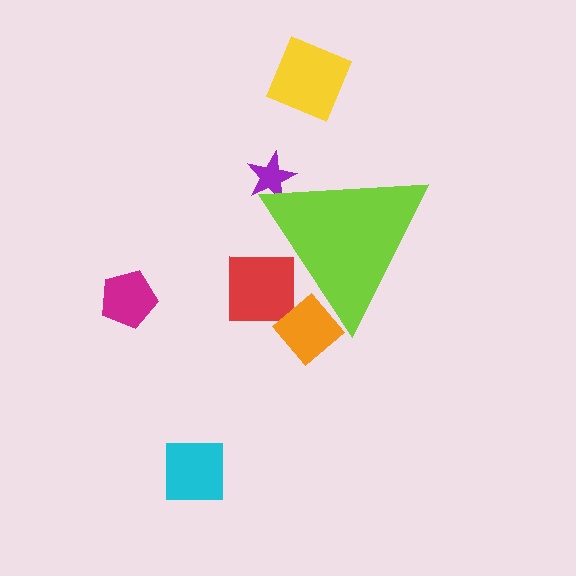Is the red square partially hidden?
Yes, the red square is partially hidden behind the lime triangle.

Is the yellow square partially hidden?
No, the yellow square is fully visible.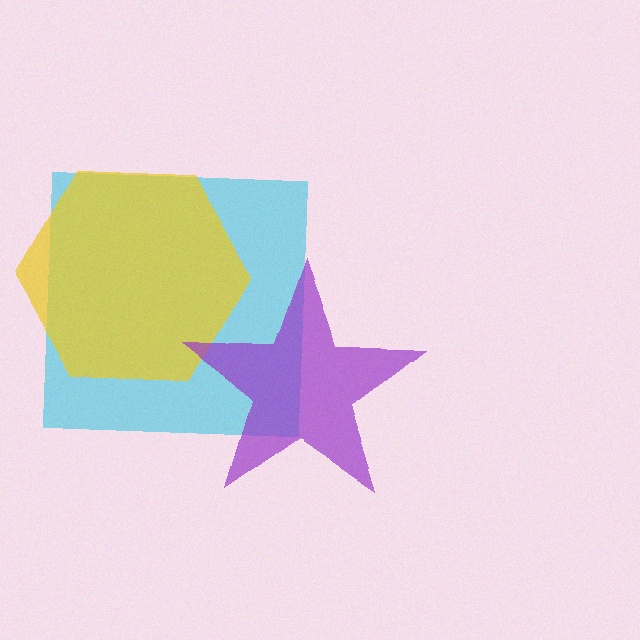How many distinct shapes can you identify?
There are 3 distinct shapes: a cyan square, a yellow hexagon, a purple star.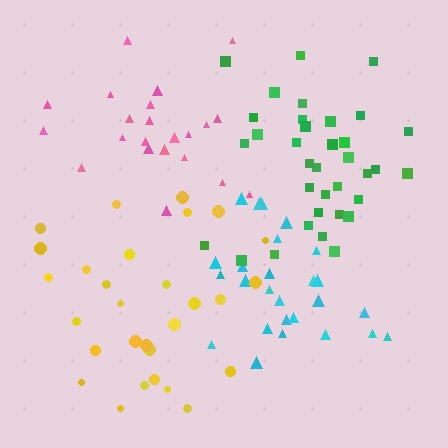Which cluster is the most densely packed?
Cyan.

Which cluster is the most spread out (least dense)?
Yellow.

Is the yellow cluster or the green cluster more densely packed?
Green.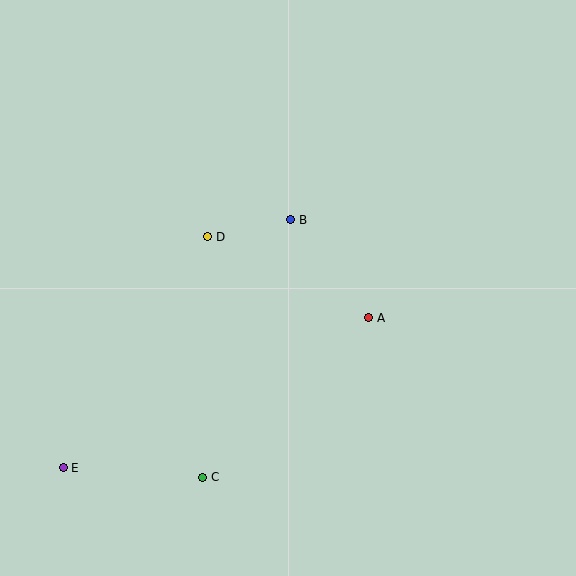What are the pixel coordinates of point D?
Point D is at (208, 237).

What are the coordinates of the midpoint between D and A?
The midpoint between D and A is at (288, 277).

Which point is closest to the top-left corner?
Point D is closest to the top-left corner.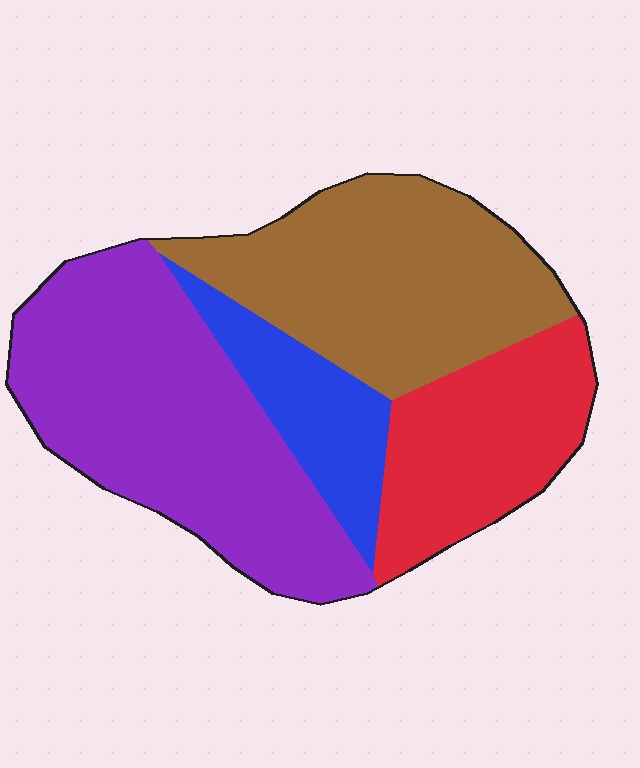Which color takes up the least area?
Blue, at roughly 10%.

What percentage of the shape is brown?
Brown takes up about one third (1/3) of the shape.